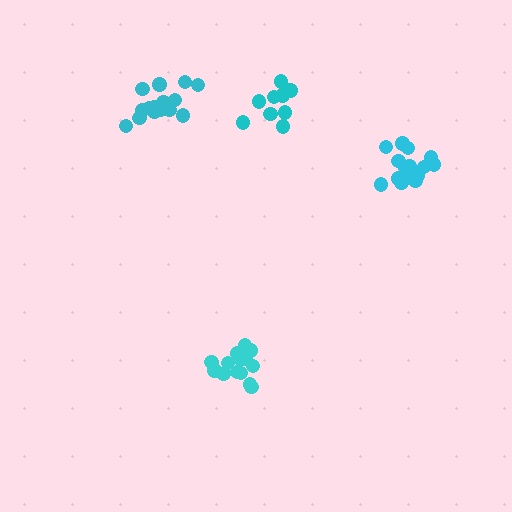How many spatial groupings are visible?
There are 4 spatial groupings.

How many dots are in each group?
Group 1: 15 dots, Group 2: 9 dots, Group 3: 15 dots, Group 4: 15 dots (54 total).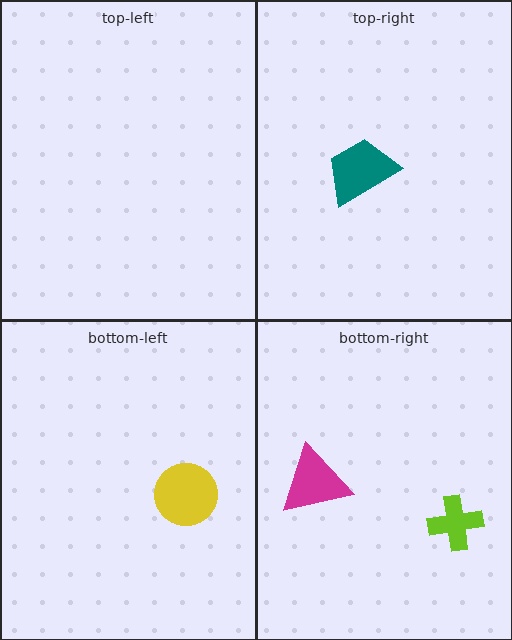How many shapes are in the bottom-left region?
1.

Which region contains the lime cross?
The bottom-right region.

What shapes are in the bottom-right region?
The lime cross, the magenta triangle.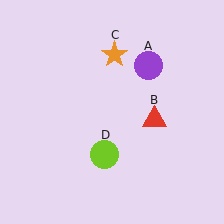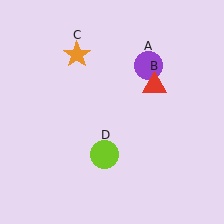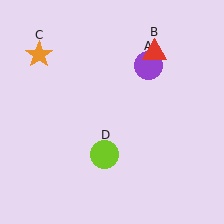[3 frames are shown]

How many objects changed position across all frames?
2 objects changed position: red triangle (object B), orange star (object C).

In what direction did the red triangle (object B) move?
The red triangle (object B) moved up.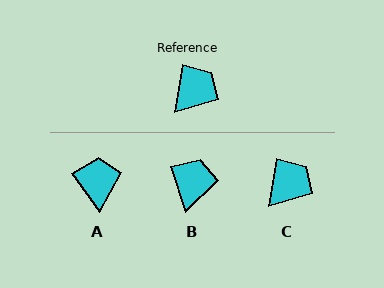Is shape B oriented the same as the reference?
No, it is off by about 28 degrees.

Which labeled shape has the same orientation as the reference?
C.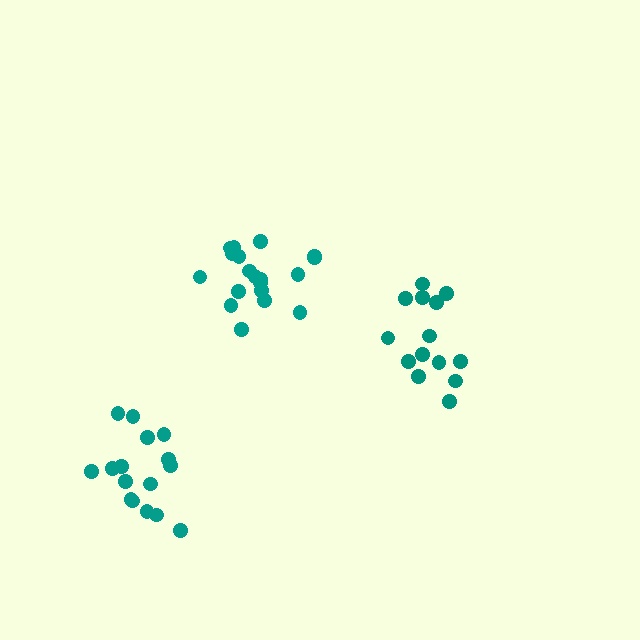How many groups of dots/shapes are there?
There are 3 groups.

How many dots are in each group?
Group 1: 14 dots, Group 2: 16 dots, Group 3: 19 dots (49 total).